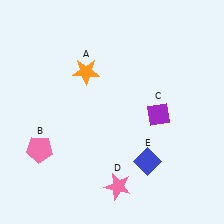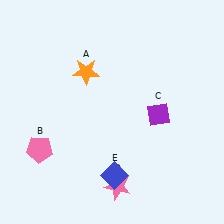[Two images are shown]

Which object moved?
The blue diamond (E) moved left.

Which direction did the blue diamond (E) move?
The blue diamond (E) moved left.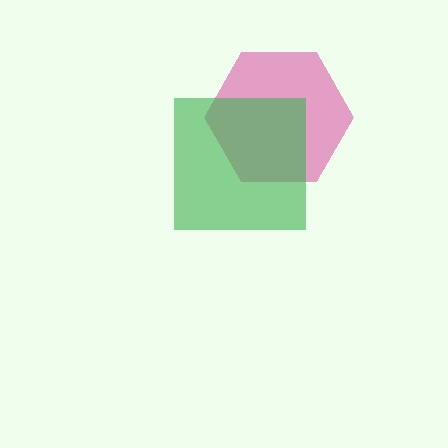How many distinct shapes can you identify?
There are 2 distinct shapes: a magenta hexagon, a green square.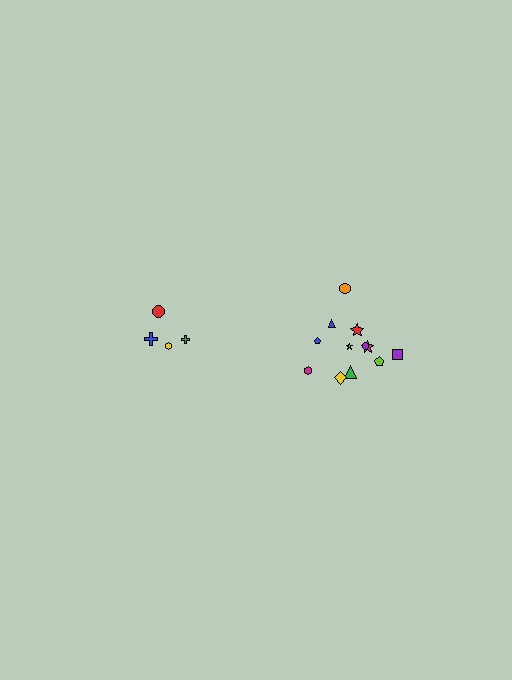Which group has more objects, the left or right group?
The right group.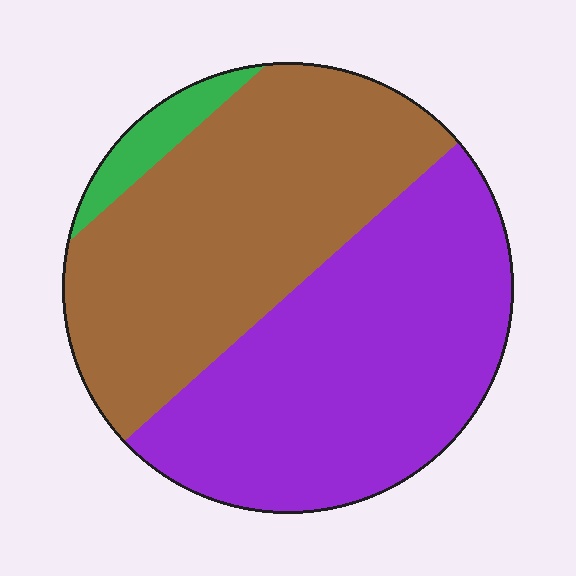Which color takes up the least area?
Green, at roughly 5%.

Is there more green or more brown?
Brown.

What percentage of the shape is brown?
Brown covers 46% of the shape.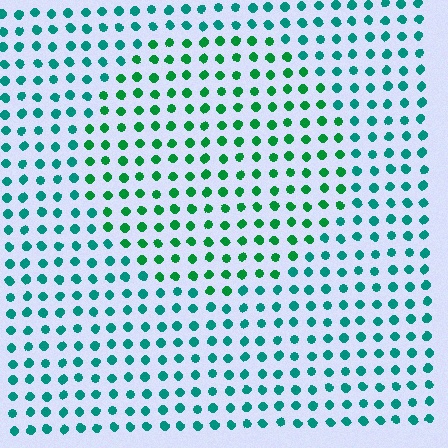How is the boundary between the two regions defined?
The boundary is defined purely by a slight shift in hue (about 31 degrees). Spacing, size, and orientation are identical on both sides.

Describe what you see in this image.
The image is filled with small teal elements in a uniform arrangement. A circle-shaped region is visible where the elements are tinted to a slightly different hue, forming a subtle color boundary.